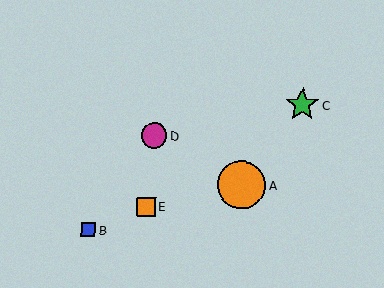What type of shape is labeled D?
Shape D is a magenta circle.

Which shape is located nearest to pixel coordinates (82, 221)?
The blue square (labeled B) at (88, 230) is nearest to that location.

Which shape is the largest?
The orange circle (labeled A) is the largest.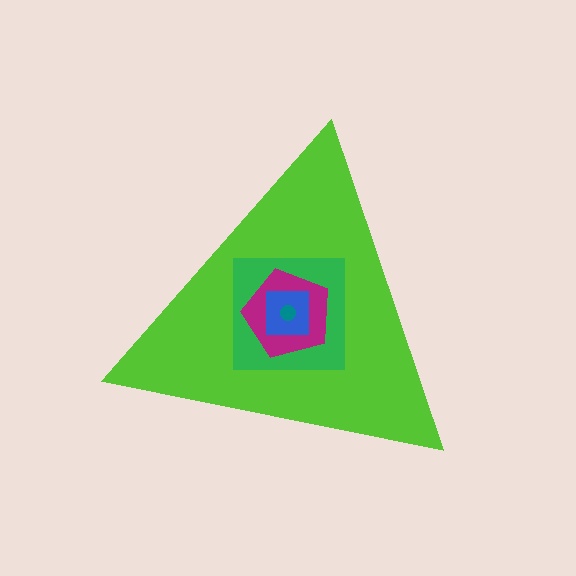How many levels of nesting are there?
5.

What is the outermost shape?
The lime triangle.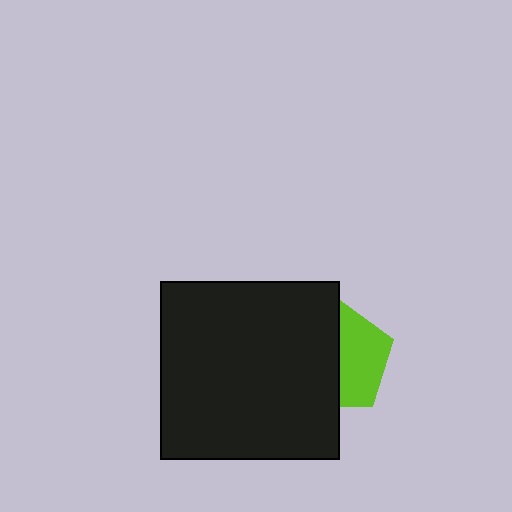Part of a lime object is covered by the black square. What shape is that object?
It is a pentagon.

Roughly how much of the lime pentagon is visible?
About half of it is visible (roughly 47%).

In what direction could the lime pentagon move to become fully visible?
The lime pentagon could move right. That would shift it out from behind the black square entirely.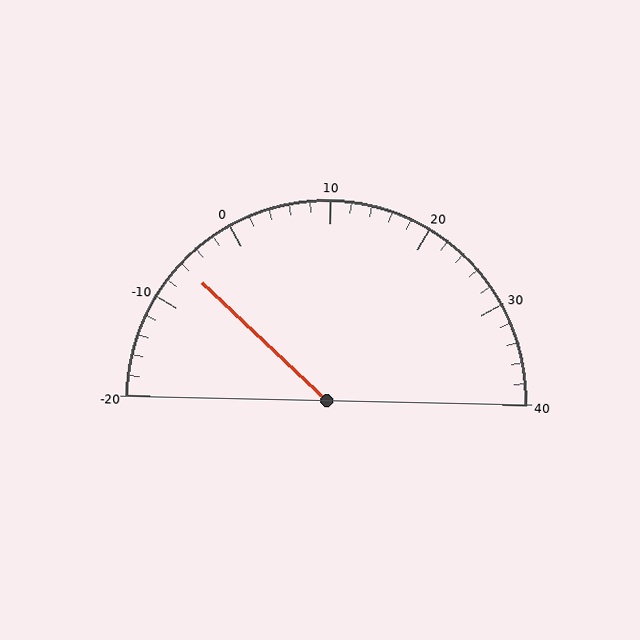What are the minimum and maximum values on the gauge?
The gauge ranges from -20 to 40.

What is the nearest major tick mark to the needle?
The nearest major tick mark is -10.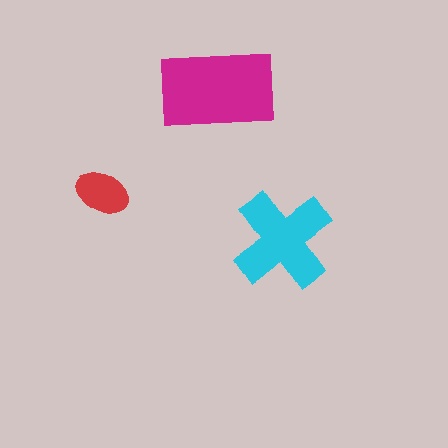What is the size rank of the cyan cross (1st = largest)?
2nd.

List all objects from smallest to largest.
The red ellipse, the cyan cross, the magenta rectangle.